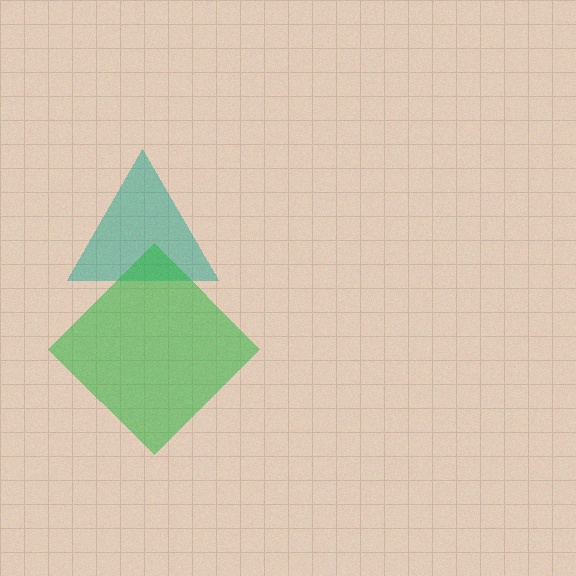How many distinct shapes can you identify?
There are 2 distinct shapes: a teal triangle, a green diamond.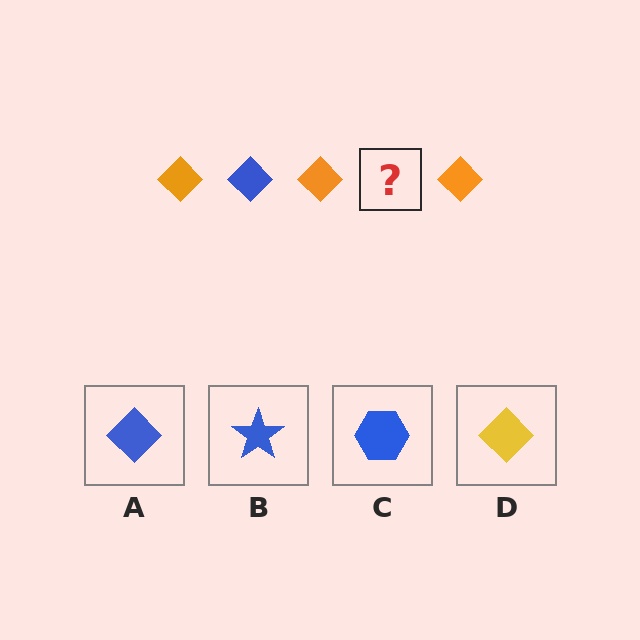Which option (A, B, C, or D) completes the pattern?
A.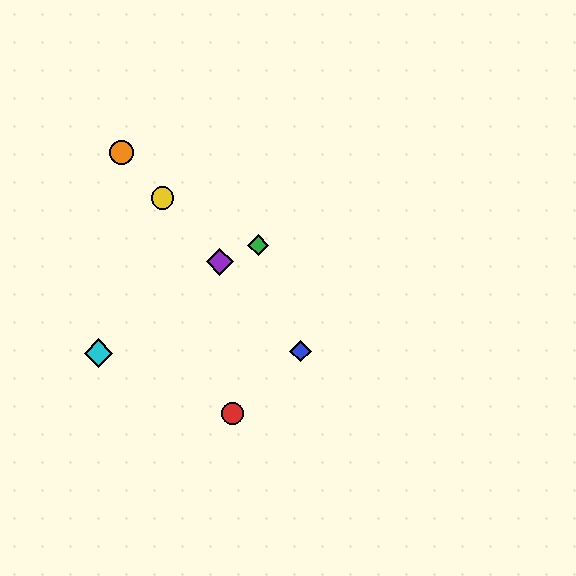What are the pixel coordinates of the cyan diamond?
The cyan diamond is at (98, 353).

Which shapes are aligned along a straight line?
The blue diamond, the yellow circle, the purple diamond, the orange circle are aligned along a straight line.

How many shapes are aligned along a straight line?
4 shapes (the blue diamond, the yellow circle, the purple diamond, the orange circle) are aligned along a straight line.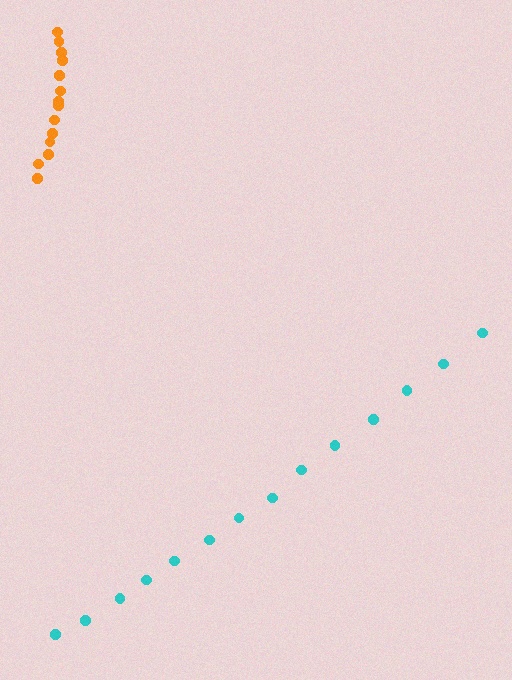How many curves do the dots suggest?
There are 2 distinct paths.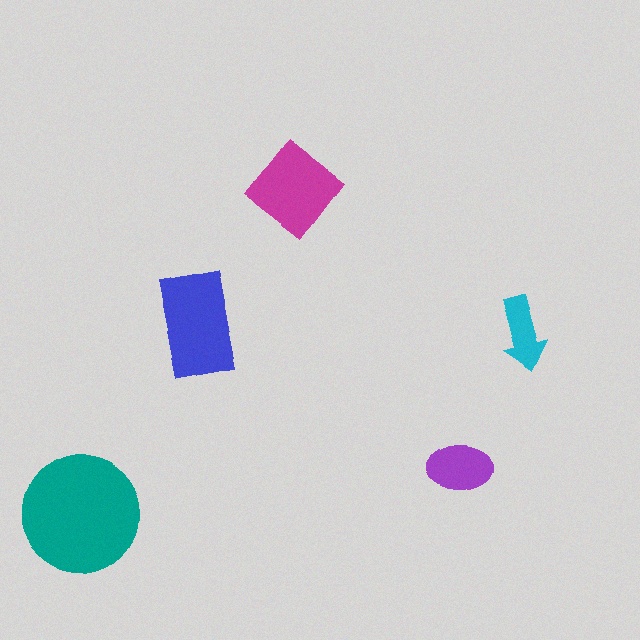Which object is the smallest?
The cyan arrow.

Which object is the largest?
The teal circle.